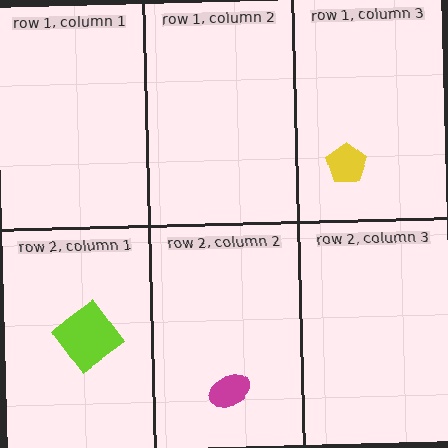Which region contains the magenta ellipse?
The row 2, column 2 region.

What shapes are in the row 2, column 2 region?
The magenta ellipse.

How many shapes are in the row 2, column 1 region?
1.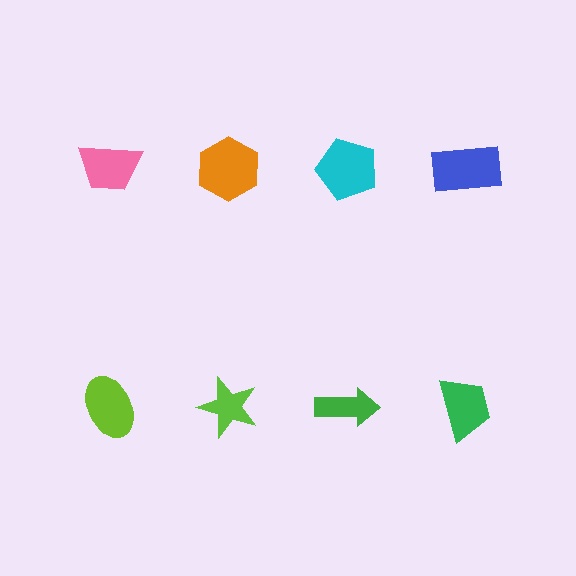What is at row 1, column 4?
A blue rectangle.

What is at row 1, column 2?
An orange hexagon.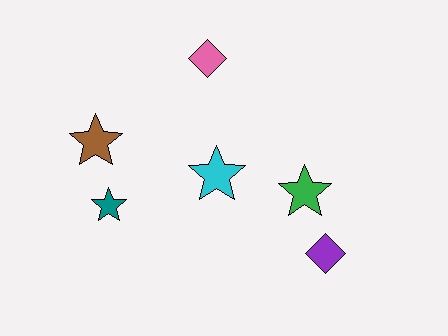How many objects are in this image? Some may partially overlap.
There are 6 objects.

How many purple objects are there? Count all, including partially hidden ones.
There is 1 purple object.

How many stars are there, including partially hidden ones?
There are 4 stars.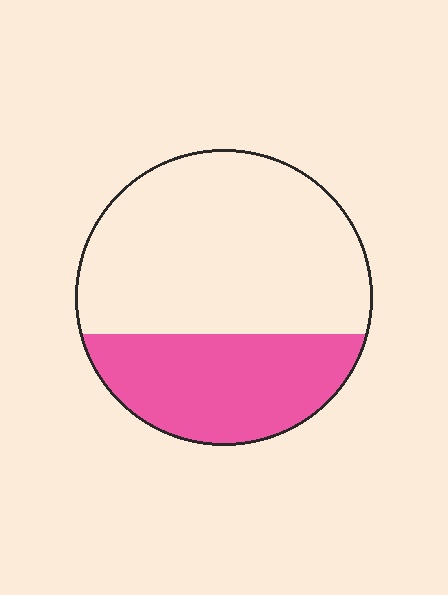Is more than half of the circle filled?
No.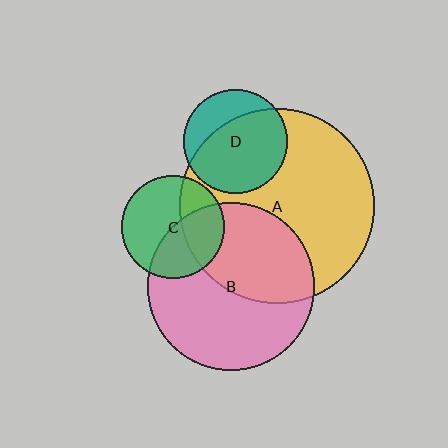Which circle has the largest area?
Circle A (yellow).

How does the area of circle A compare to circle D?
Approximately 3.5 times.